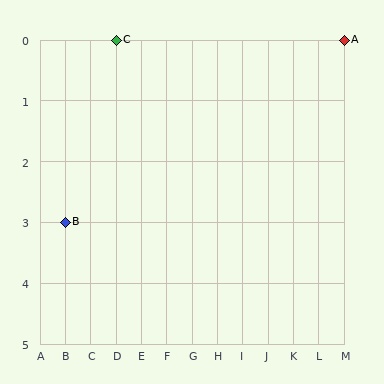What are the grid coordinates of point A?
Point A is at grid coordinates (M, 0).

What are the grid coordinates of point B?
Point B is at grid coordinates (B, 3).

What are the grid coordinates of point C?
Point C is at grid coordinates (D, 0).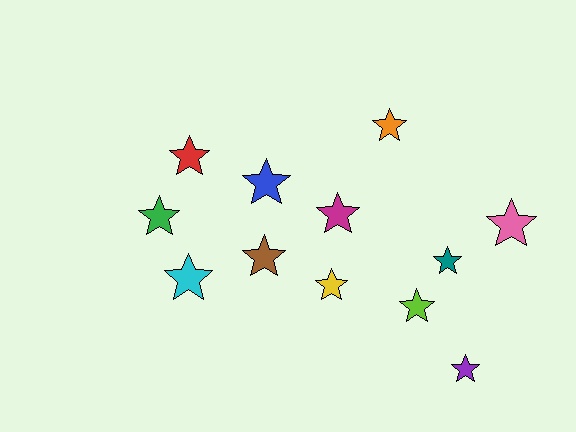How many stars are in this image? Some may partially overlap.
There are 12 stars.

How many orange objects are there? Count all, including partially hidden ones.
There is 1 orange object.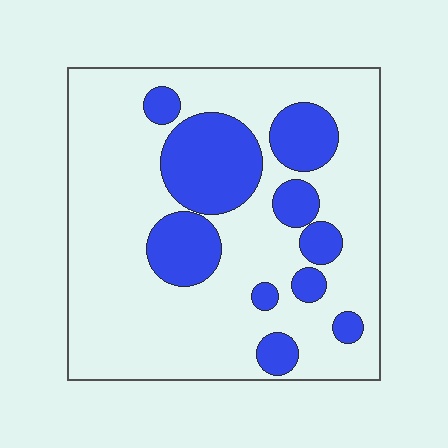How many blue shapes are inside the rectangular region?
10.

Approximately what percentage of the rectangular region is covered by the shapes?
Approximately 25%.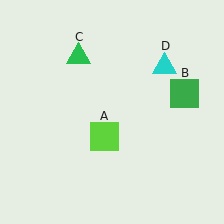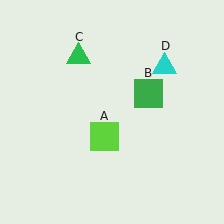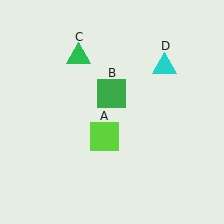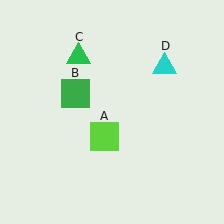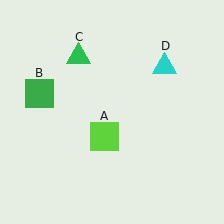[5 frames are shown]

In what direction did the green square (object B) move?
The green square (object B) moved left.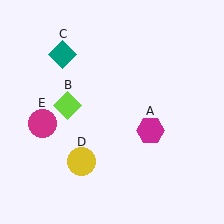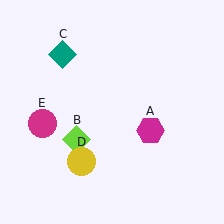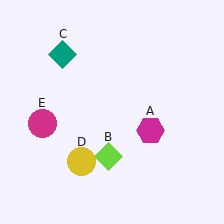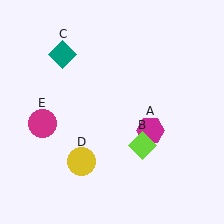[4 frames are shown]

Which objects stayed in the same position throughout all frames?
Magenta hexagon (object A) and teal diamond (object C) and yellow circle (object D) and magenta circle (object E) remained stationary.